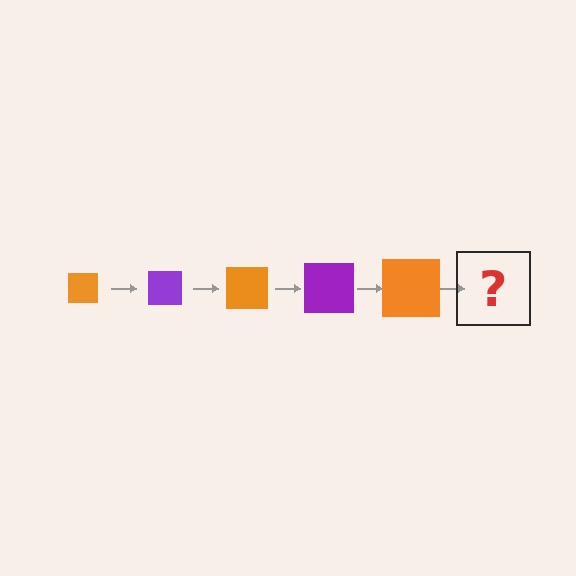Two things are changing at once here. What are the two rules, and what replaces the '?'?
The two rules are that the square grows larger each step and the color cycles through orange and purple. The '?' should be a purple square, larger than the previous one.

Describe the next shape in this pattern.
It should be a purple square, larger than the previous one.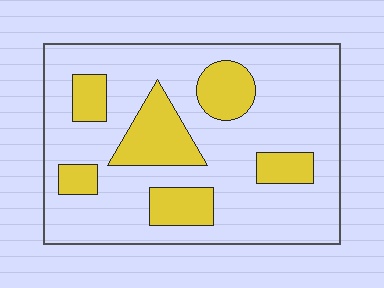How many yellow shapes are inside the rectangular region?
6.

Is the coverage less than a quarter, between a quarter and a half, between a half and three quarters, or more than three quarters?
Less than a quarter.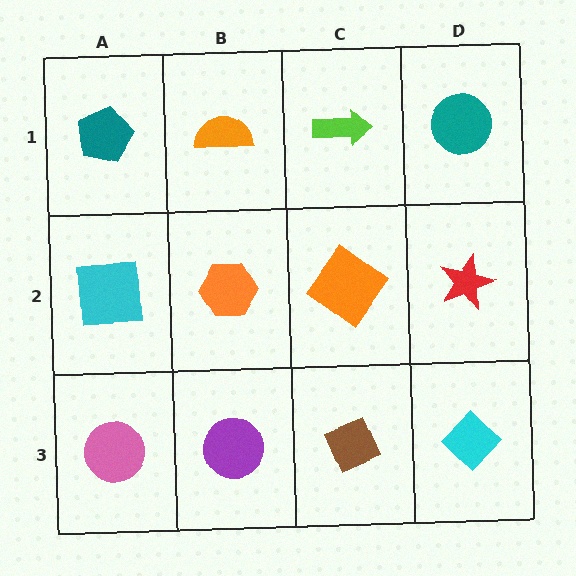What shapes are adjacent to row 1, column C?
An orange diamond (row 2, column C), an orange semicircle (row 1, column B), a teal circle (row 1, column D).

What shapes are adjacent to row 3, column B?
An orange hexagon (row 2, column B), a pink circle (row 3, column A), a brown diamond (row 3, column C).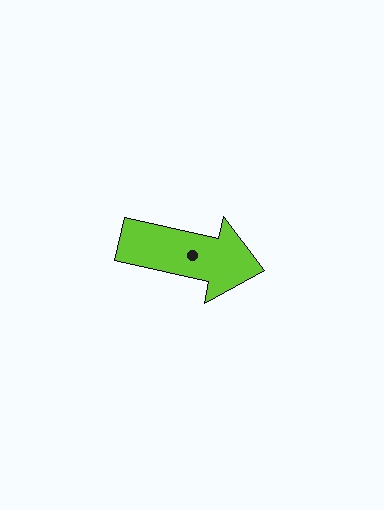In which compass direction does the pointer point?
East.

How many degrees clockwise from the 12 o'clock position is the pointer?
Approximately 102 degrees.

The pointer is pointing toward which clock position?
Roughly 3 o'clock.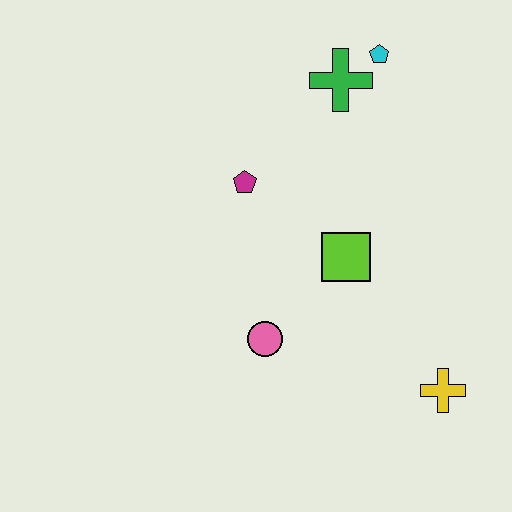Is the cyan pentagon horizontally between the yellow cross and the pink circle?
Yes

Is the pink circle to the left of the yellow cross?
Yes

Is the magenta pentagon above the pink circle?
Yes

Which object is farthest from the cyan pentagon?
The yellow cross is farthest from the cyan pentagon.